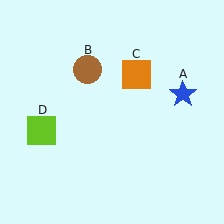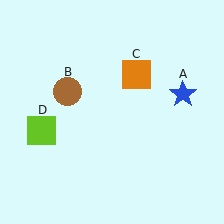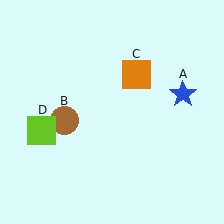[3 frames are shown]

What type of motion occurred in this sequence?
The brown circle (object B) rotated counterclockwise around the center of the scene.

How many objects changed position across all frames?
1 object changed position: brown circle (object B).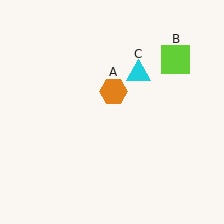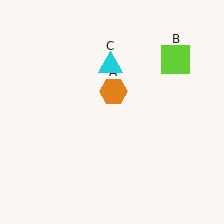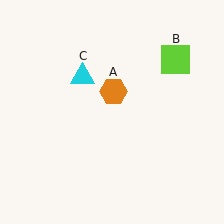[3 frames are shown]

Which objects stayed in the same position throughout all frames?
Orange hexagon (object A) and lime square (object B) remained stationary.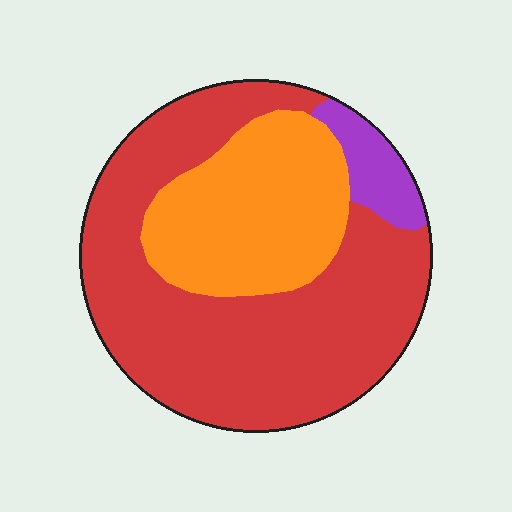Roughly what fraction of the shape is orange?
Orange covers 29% of the shape.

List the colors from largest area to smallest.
From largest to smallest: red, orange, purple.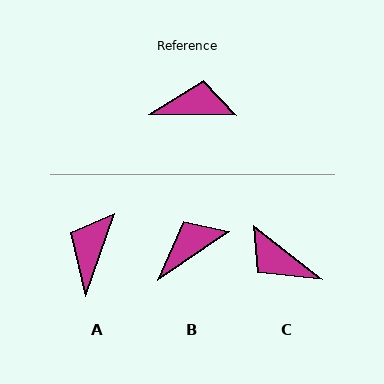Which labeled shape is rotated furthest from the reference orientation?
C, about 142 degrees away.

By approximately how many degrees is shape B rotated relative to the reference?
Approximately 34 degrees counter-clockwise.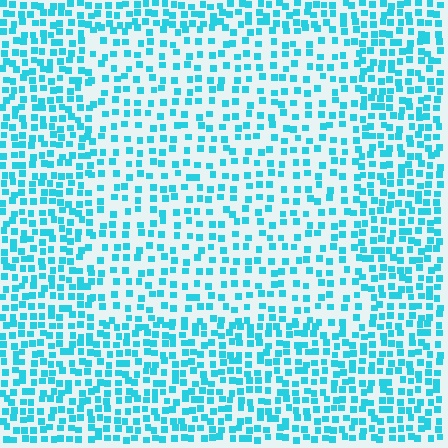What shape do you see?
I see a rectangle.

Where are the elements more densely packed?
The elements are more densely packed outside the rectangle boundary.